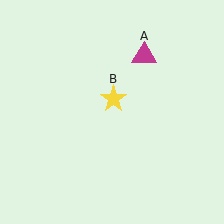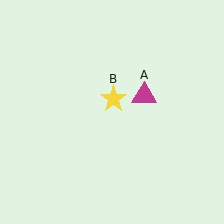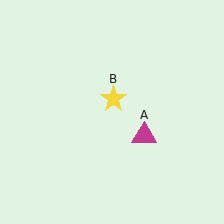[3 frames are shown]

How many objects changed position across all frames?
1 object changed position: magenta triangle (object A).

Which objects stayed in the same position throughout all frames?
Yellow star (object B) remained stationary.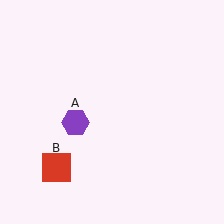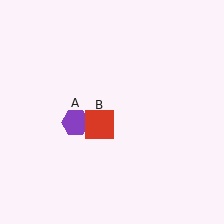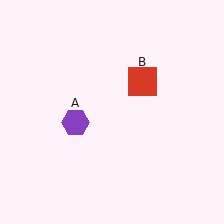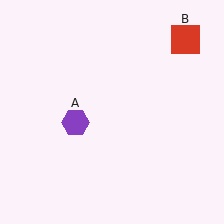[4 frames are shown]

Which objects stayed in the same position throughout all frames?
Purple hexagon (object A) remained stationary.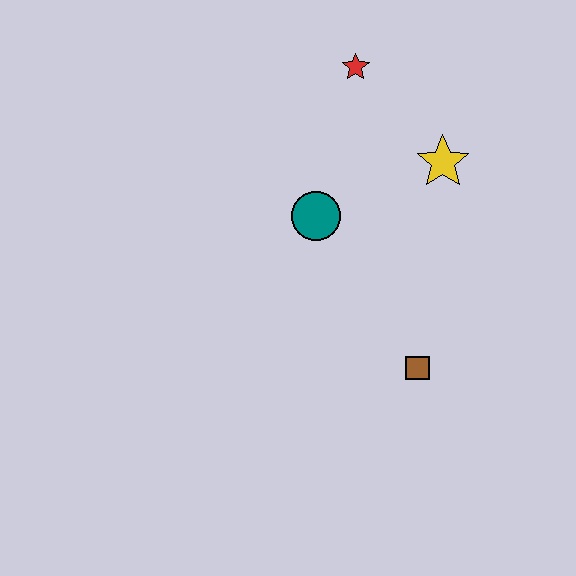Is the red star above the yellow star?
Yes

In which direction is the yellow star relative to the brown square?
The yellow star is above the brown square.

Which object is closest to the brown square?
The teal circle is closest to the brown square.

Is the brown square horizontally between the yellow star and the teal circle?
Yes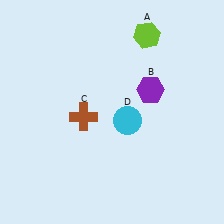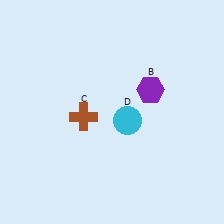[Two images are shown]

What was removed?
The lime hexagon (A) was removed in Image 2.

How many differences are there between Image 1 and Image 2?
There is 1 difference between the two images.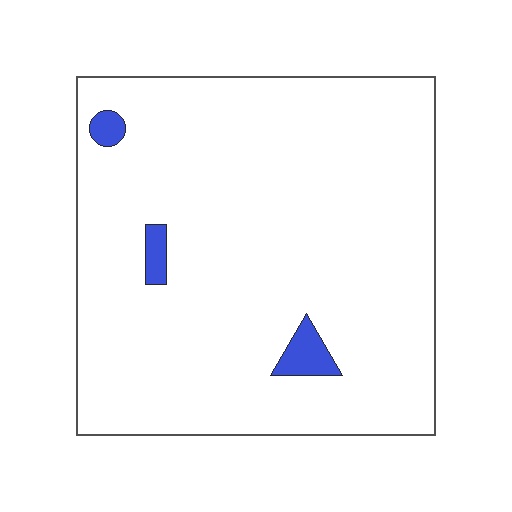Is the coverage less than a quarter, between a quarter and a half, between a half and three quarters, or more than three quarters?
Less than a quarter.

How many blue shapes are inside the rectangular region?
3.